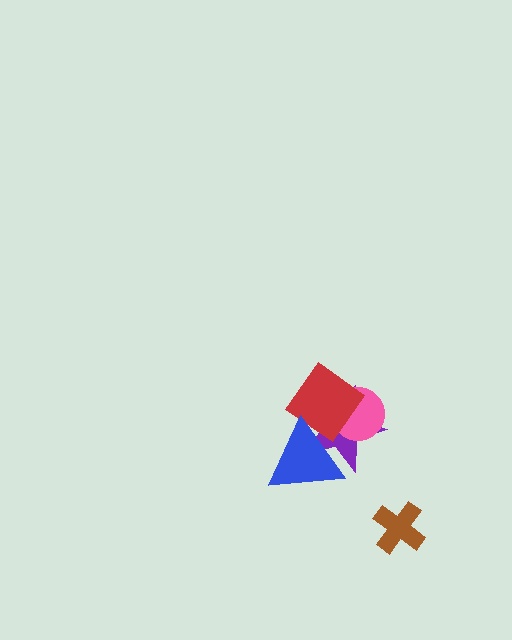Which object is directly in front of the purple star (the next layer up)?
The pink circle is directly in front of the purple star.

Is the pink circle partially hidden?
Yes, it is partially covered by another shape.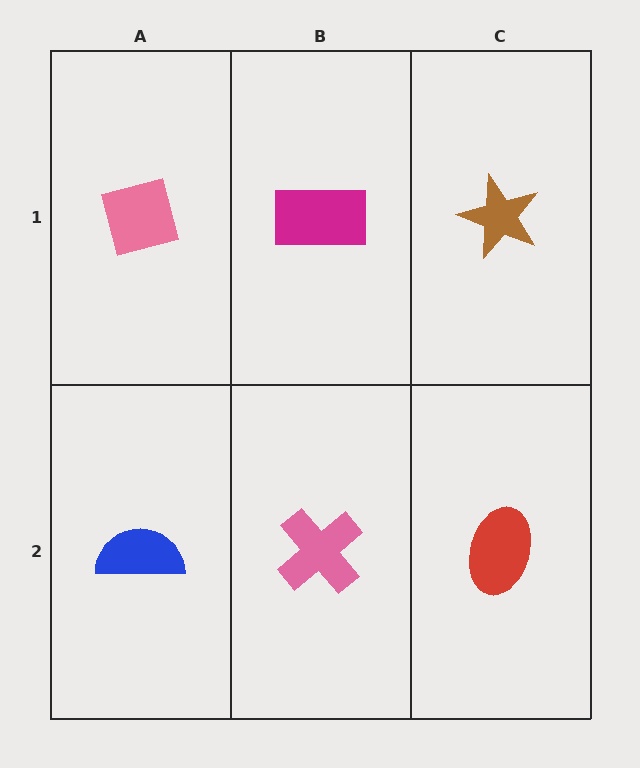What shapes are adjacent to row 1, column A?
A blue semicircle (row 2, column A), a magenta rectangle (row 1, column B).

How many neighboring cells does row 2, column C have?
2.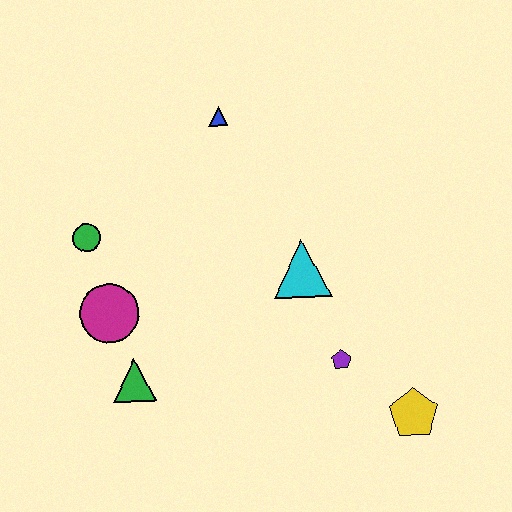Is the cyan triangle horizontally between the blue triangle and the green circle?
No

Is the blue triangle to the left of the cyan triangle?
Yes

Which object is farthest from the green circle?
The yellow pentagon is farthest from the green circle.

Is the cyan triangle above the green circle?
No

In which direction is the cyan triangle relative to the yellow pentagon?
The cyan triangle is above the yellow pentagon.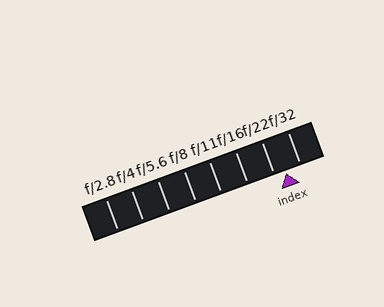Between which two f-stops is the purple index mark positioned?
The index mark is between f/22 and f/32.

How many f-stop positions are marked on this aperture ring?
There are 8 f-stop positions marked.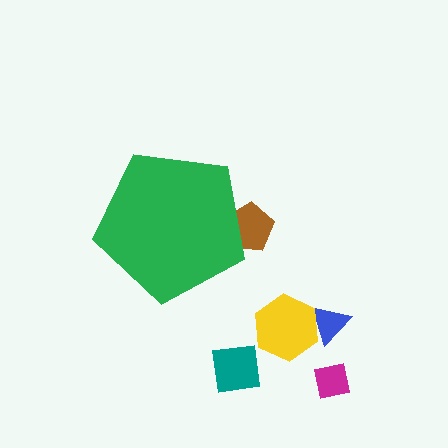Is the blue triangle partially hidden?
No, the blue triangle is fully visible.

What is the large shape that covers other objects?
A green pentagon.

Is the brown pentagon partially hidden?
Yes, the brown pentagon is partially hidden behind the green pentagon.